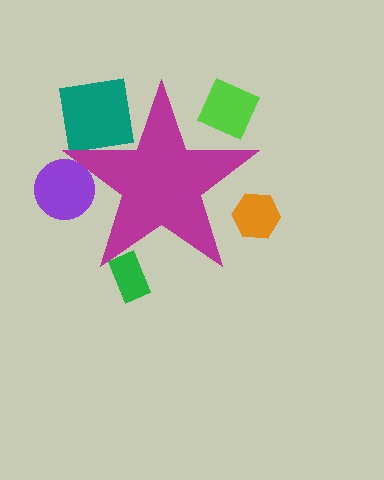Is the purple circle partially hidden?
Yes, the purple circle is partially hidden behind the magenta star.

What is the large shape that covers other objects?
A magenta star.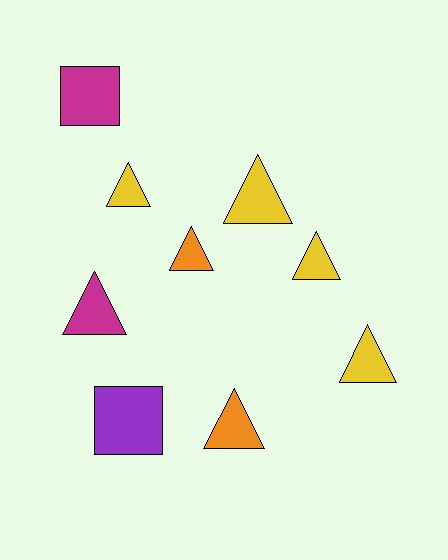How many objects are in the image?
There are 9 objects.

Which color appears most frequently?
Yellow, with 4 objects.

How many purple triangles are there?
There are no purple triangles.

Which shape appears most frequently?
Triangle, with 7 objects.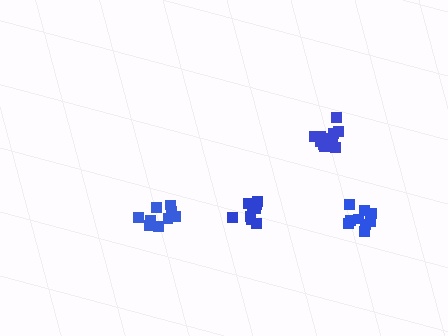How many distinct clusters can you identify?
There are 4 distinct clusters.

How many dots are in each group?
Group 1: 9 dots, Group 2: 14 dots, Group 3: 10 dots, Group 4: 9 dots (42 total).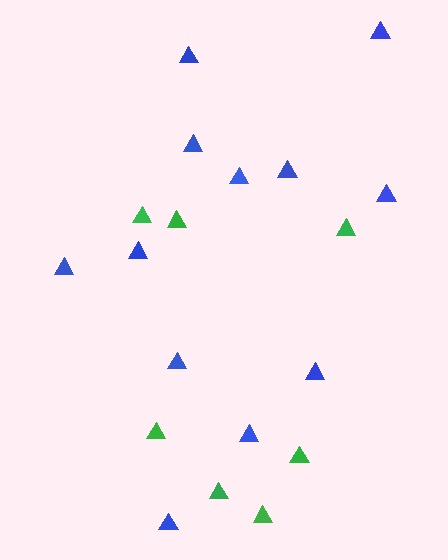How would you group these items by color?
There are 2 groups: one group of green triangles (7) and one group of blue triangles (12).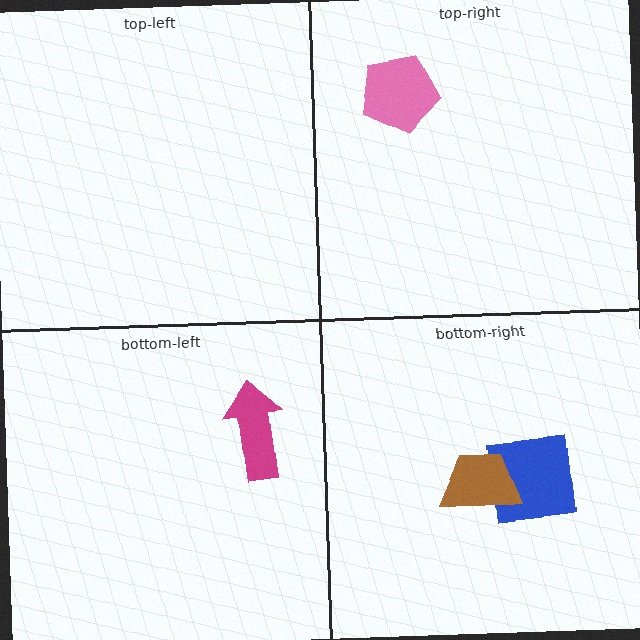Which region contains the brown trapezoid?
The bottom-right region.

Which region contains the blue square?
The bottom-right region.